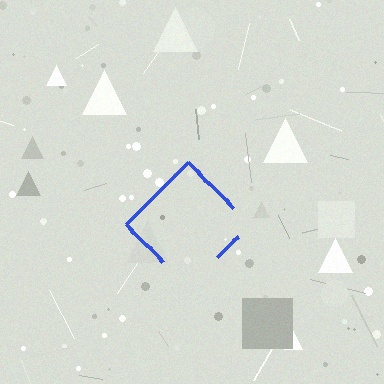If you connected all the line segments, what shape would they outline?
They would outline a diamond.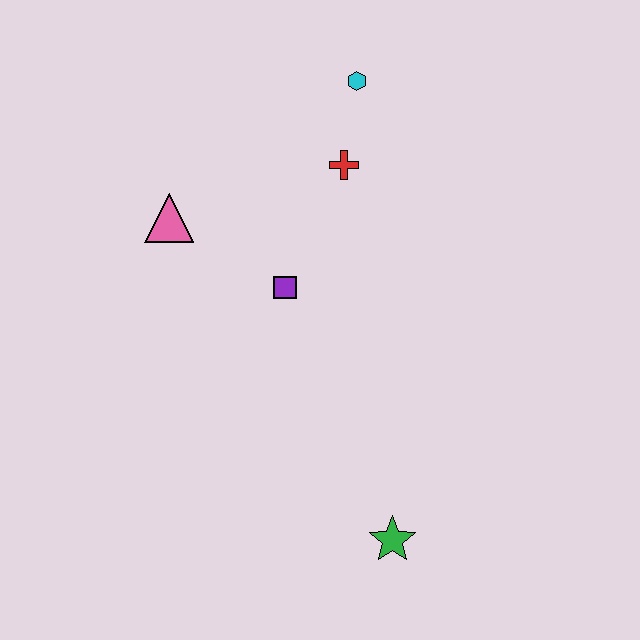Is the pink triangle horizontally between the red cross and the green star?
No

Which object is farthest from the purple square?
The green star is farthest from the purple square.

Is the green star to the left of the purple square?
No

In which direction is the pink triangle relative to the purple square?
The pink triangle is to the left of the purple square.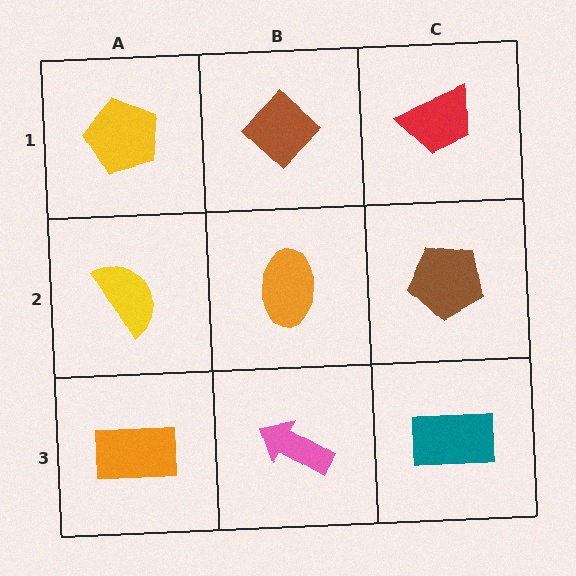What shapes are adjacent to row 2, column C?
A red trapezoid (row 1, column C), a teal rectangle (row 3, column C), an orange ellipse (row 2, column B).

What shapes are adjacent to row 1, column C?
A brown pentagon (row 2, column C), a brown diamond (row 1, column B).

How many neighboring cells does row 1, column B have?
3.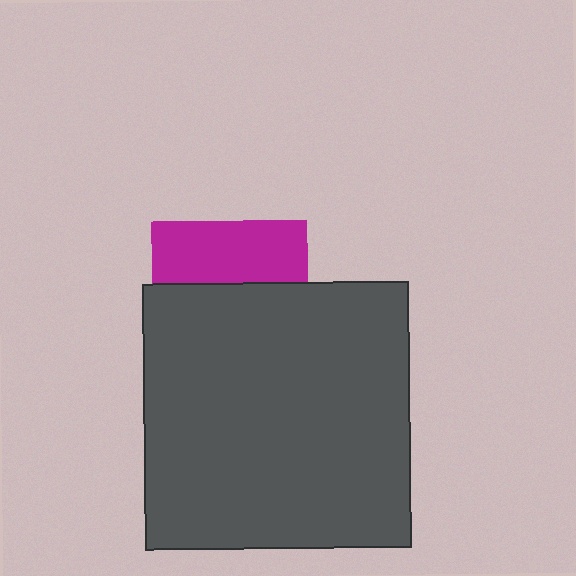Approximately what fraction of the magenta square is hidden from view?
Roughly 60% of the magenta square is hidden behind the dark gray square.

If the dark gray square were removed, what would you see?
You would see the complete magenta square.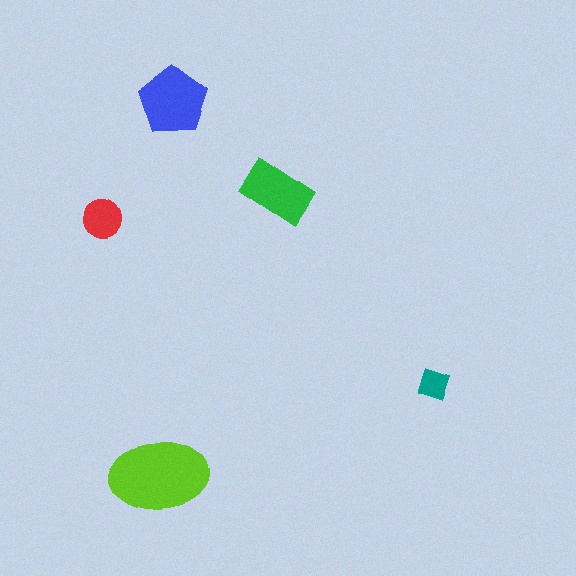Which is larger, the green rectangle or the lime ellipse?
The lime ellipse.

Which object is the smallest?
The teal diamond.